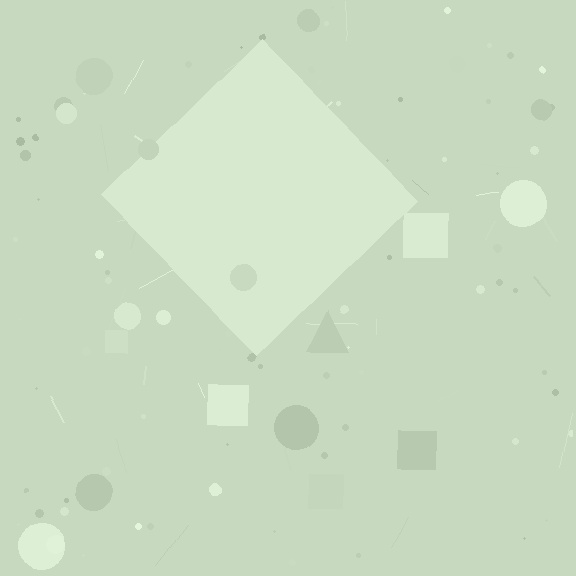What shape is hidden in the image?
A diamond is hidden in the image.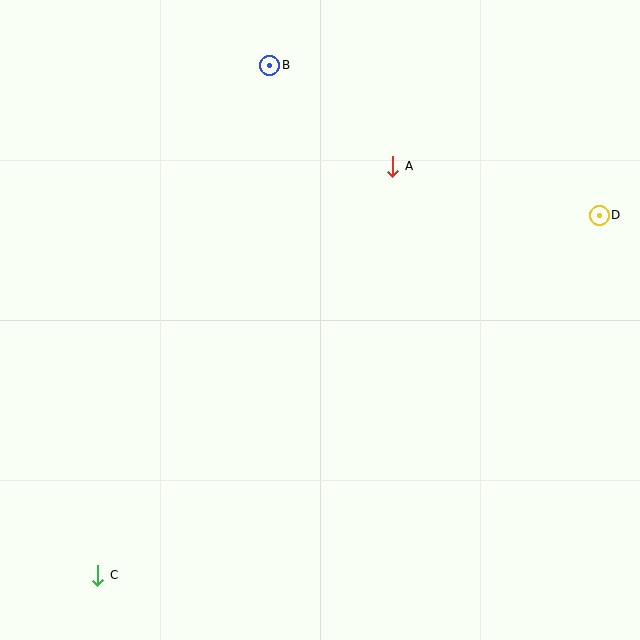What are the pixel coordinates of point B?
Point B is at (270, 65).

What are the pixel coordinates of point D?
Point D is at (599, 215).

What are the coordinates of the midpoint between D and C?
The midpoint between D and C is at (349, 395).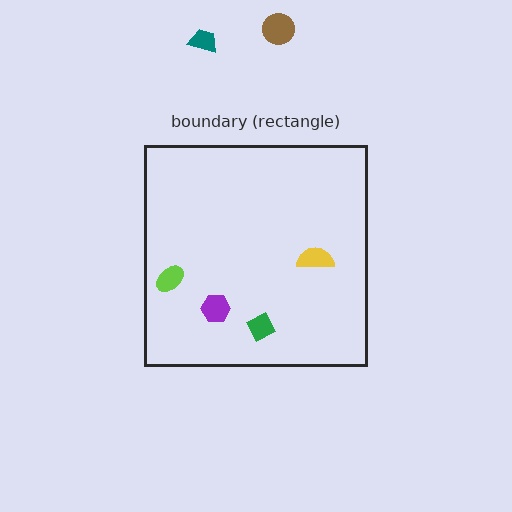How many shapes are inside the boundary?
4 inside, 2 outside.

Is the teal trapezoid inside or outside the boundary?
Outside.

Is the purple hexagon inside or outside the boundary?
Inside.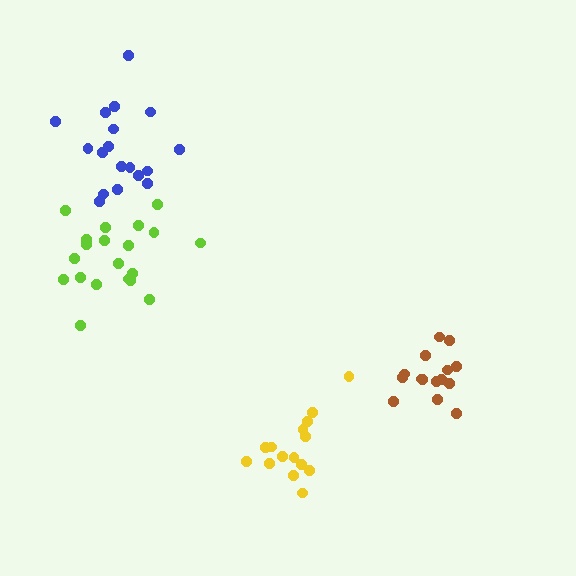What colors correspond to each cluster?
The clusters are colored: blue, yellow, brown, lime.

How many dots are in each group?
Group 1: 18 dots, Group 2: 15 dots, Group 3: 15 dots, Group 4: 20 dots (68 total).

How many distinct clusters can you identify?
There are 4 distinct clusters.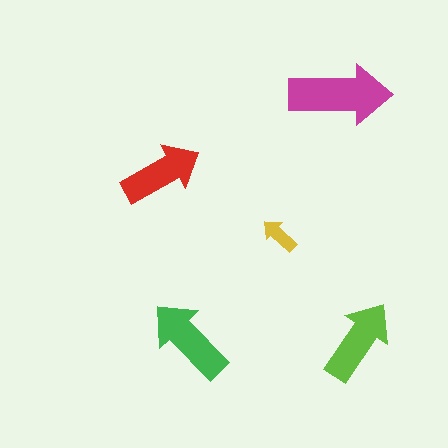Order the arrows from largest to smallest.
the magenta one, the green one, the lime one, the red one, the yellow one.